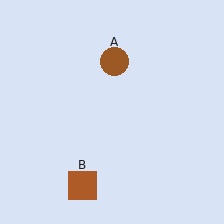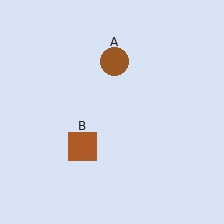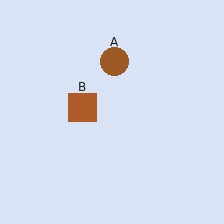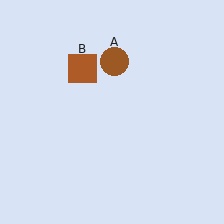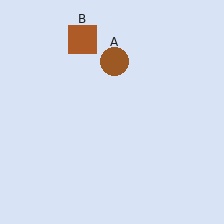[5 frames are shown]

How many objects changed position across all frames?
1 object changed position: brown square (object B).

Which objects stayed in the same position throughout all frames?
Brown circle (object A) remained stationary.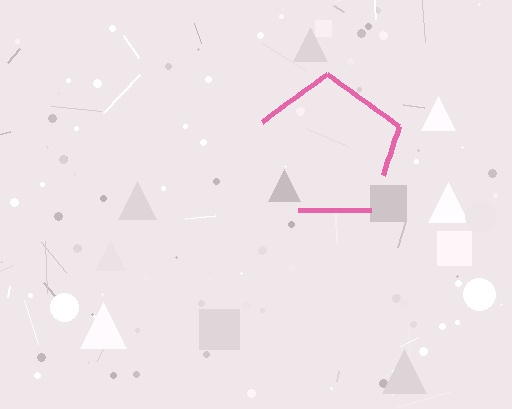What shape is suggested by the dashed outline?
The dashed outline suggests a pentagon.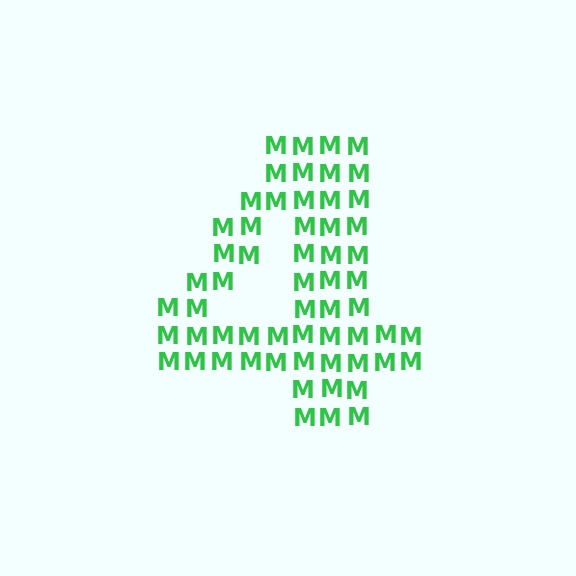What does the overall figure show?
The overall figure shows the digit 4.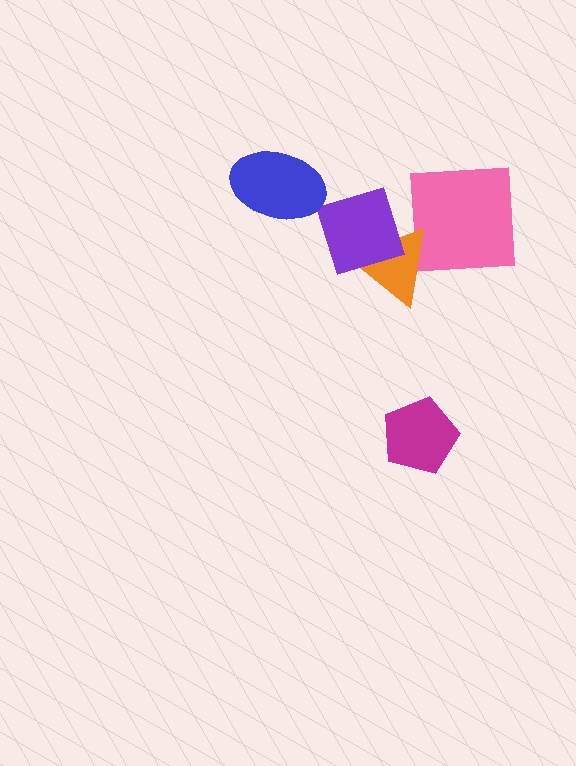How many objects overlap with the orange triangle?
2 objects overlap with the orange triangle.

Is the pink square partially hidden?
Yes, it is partially covered by another shape.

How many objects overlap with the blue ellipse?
0 objects overlap with the blue ellipse.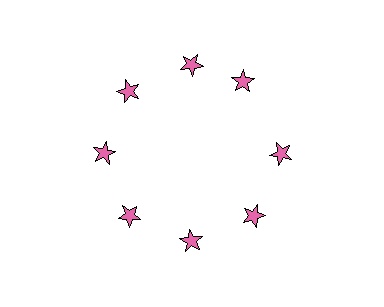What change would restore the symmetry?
The symmetry would be restored by rotating it back into even spacing with its neighbors so that all 8 stars sit at equal angles and equal distance from the center.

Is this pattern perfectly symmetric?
No. The 8 pink stars are arranged in a ring, but one element near the 2 o'clock position is rotated out of alignment along the ring, breaking the 8-fold rotational symmetry.